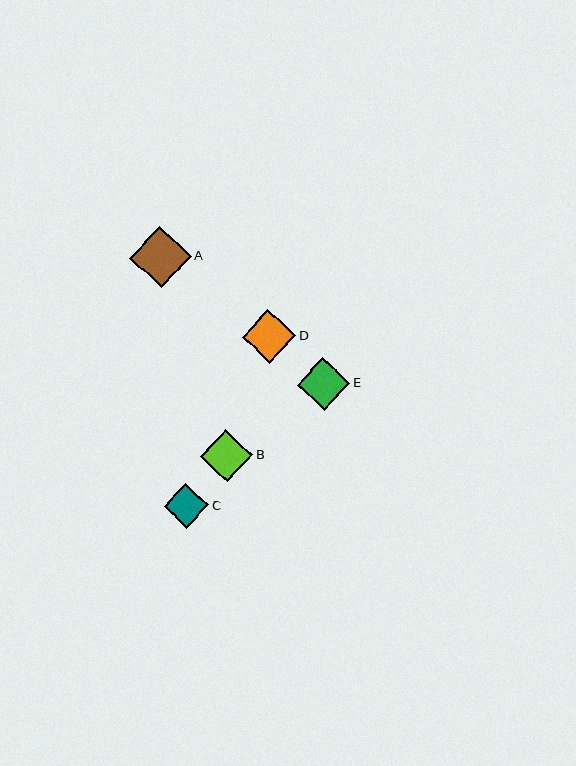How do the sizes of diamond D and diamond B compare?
Diamond D and diamond B are approximately the same size.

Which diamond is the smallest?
Diamond C is the smallest with a size of approximately 44 pixels.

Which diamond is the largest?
Diamond A is the largest with a size of approximately 61 pixels.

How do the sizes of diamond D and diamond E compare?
Diamond D and diamond E are approximately the same size.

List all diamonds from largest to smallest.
From largest to smallest: A, D, E, B, C.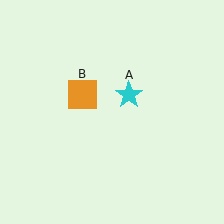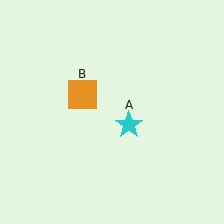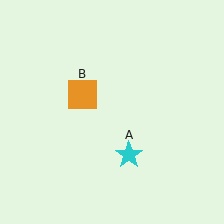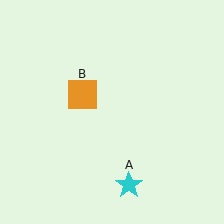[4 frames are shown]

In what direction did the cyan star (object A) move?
The cyan star (object A) moved down.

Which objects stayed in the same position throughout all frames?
Orange square (object B) remained stationary.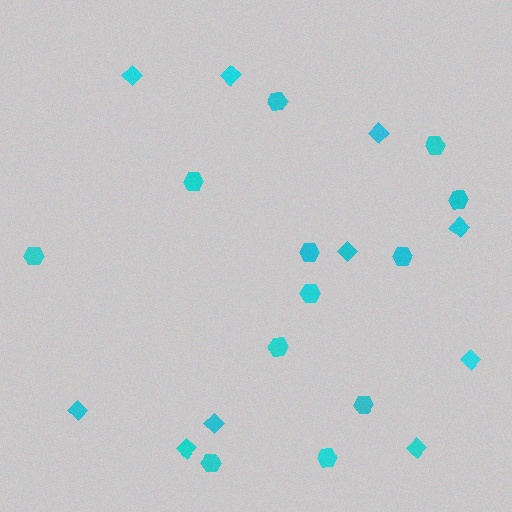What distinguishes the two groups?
There are 2 groups: one group of diamonds (10) and one group of hexagons (12).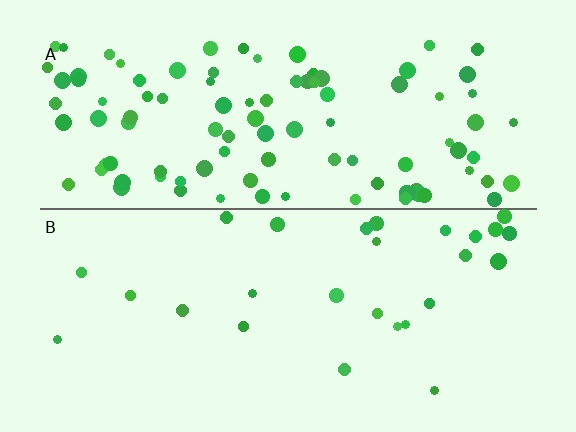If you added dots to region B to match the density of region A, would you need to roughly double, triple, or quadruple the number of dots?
Approximately quadruple.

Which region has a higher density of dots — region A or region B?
A (the top).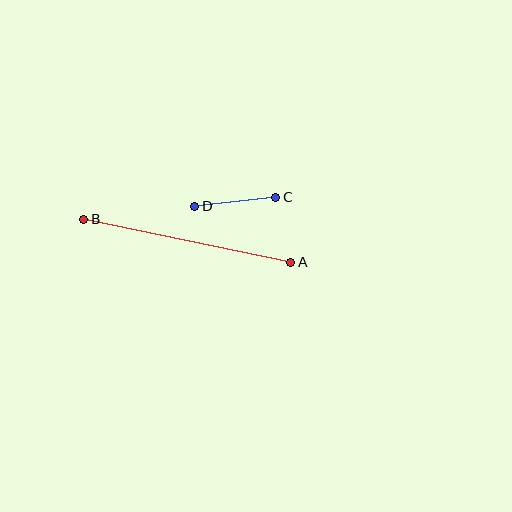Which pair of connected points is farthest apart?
Points A and B are farthest apart.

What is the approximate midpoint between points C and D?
The midpoint is at approximately (235, 202) pixels.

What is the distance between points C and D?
The distance is approximately 82 pixels.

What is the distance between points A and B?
The distance is approximately 211 pixels.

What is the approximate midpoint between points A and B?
The midpoint is at approximately (187, 241) pixels.